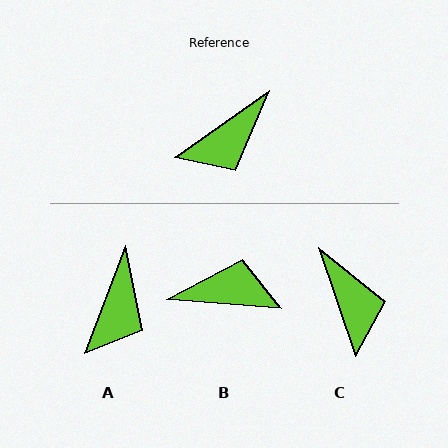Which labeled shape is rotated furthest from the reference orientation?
B, about 141 degrees away.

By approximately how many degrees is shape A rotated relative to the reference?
Approximately 34 degrees counter-clockwise.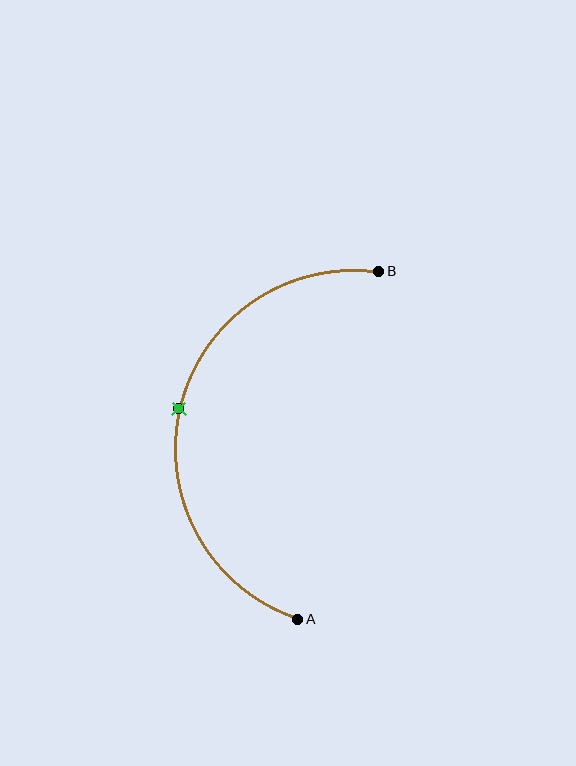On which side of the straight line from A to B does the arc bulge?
The arc bulges to the left of the straight line connecting A and B.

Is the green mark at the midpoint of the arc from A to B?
Yes. The green mark lies on the arc at equal arc-length from both A and B — it is the arc midpoint.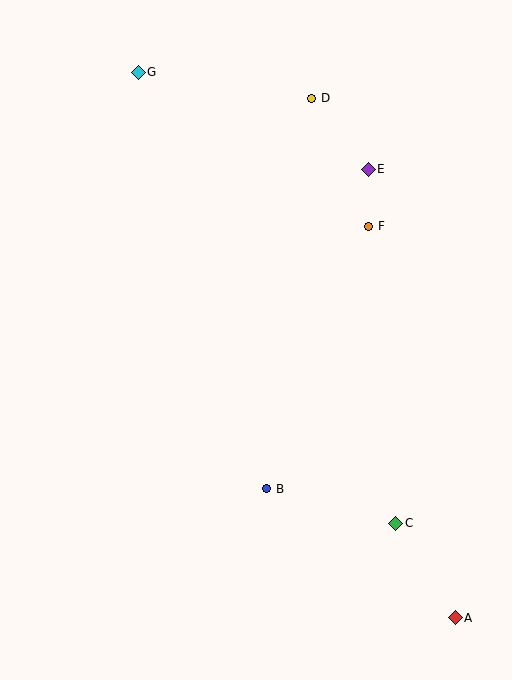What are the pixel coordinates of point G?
Point G is at (138, 72).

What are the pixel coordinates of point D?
Point D is at (312, 98).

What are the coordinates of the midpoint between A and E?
The midpoint between A and E is at (412, 394).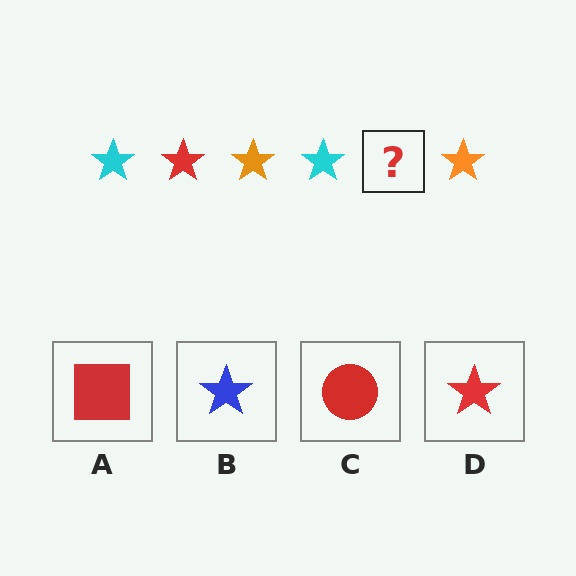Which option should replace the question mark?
Option D.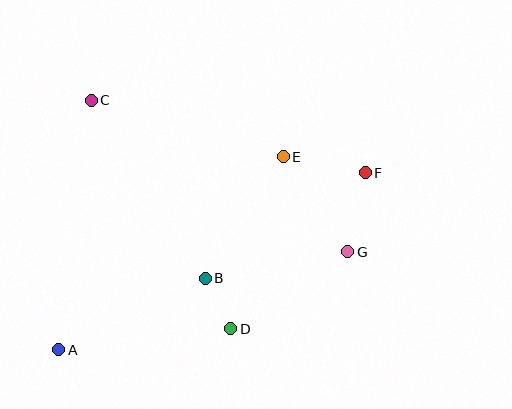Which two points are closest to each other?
Points B and D are closest to each other.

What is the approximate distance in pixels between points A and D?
The distance between A and D is approximately 173 pixels.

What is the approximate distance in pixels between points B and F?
The distance between B and F is approximately 191 pixels.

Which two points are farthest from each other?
Points A and F are farthest from each other.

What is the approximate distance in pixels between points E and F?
The distance between E and F is approximately 83 pixels.